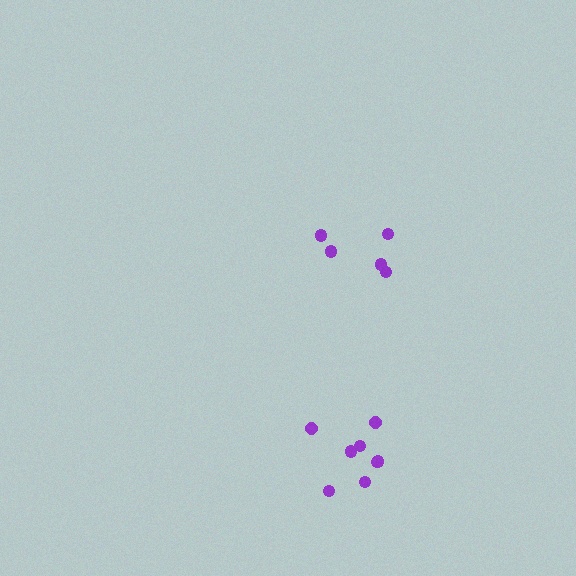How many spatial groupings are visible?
There are 2 spatial groupings.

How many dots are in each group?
Group 1: 5 dots, Group 2: 8 dots (13 total).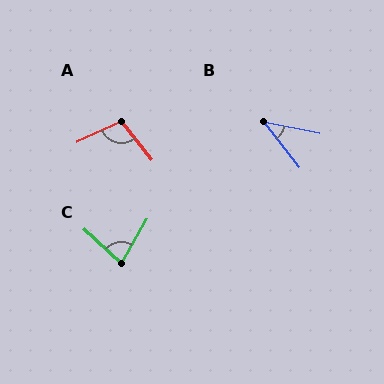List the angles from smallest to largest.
B (41°), C (77°), A (104°).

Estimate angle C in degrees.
Approximately 77 degrees.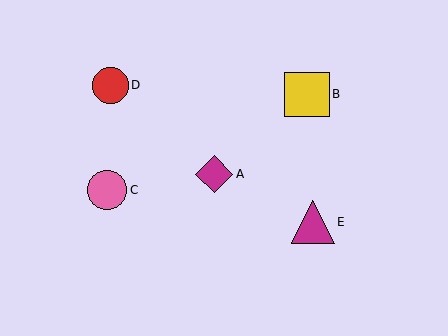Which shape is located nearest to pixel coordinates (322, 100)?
The yellow square (labeled B) at (307, 94) is nearest to that location.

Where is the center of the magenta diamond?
The center of the magenta diamond is at (214, 174).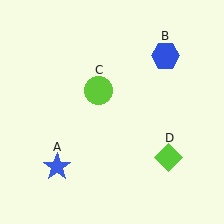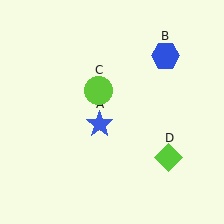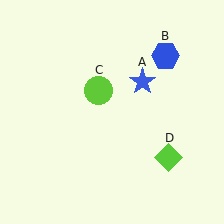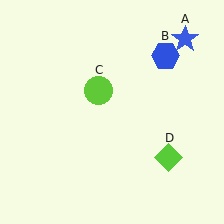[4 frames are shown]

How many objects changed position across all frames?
1 object changed position: blue star (object A).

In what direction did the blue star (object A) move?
The blue star (object A) moved up and to the right.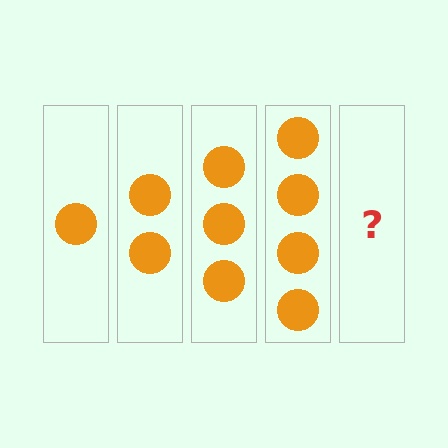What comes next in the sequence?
The next element should be 5 circles.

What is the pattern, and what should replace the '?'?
The pattern is that each step adds one more circle. The '?' should be 5 circles.